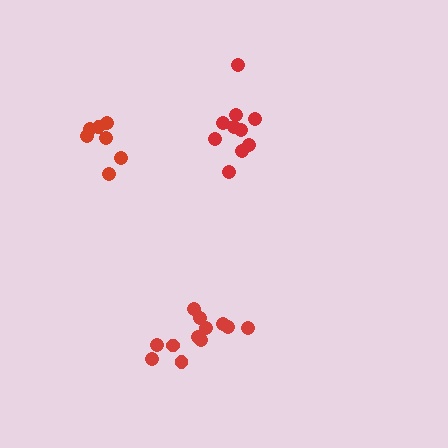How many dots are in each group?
Group 1: 7 dots, Group 2: 10 dots, Group 3: 12 dots (29 total).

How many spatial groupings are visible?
There are 3 spatial groupings.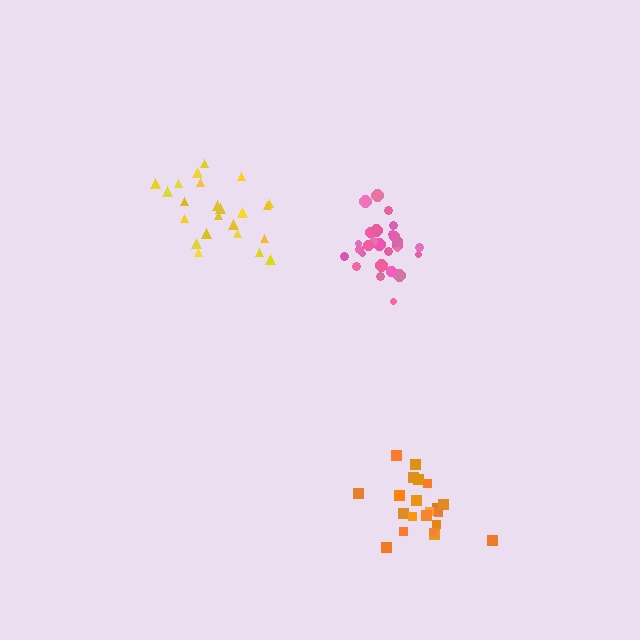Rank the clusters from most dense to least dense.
pink, orange, yellow.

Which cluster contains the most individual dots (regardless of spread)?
Pink (27).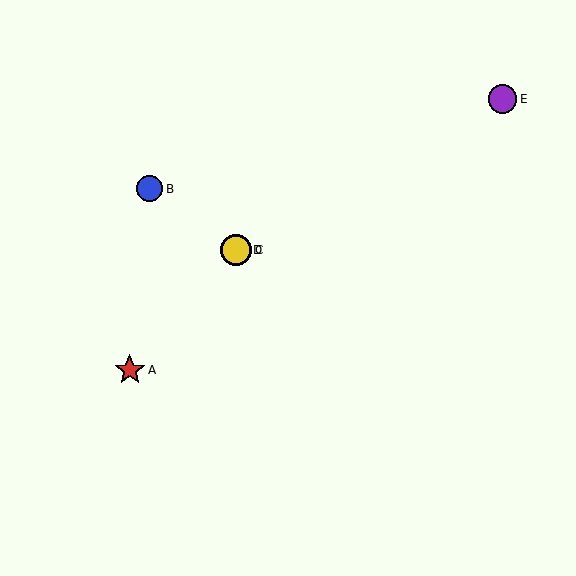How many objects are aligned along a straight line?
3 objects (B, C, D) are aligned along a straight line.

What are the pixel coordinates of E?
Object E is at (502, 99).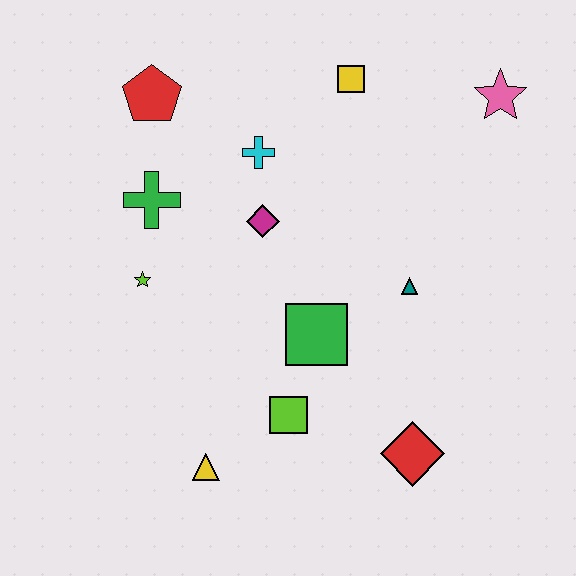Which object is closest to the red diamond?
The lime square is closest to the red diamond.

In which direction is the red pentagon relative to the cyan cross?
The red pentagon is to the left of the cyan cross.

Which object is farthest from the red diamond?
The red pentagon is farthest from the red diamond.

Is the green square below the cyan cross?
Yes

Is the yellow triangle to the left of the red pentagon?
No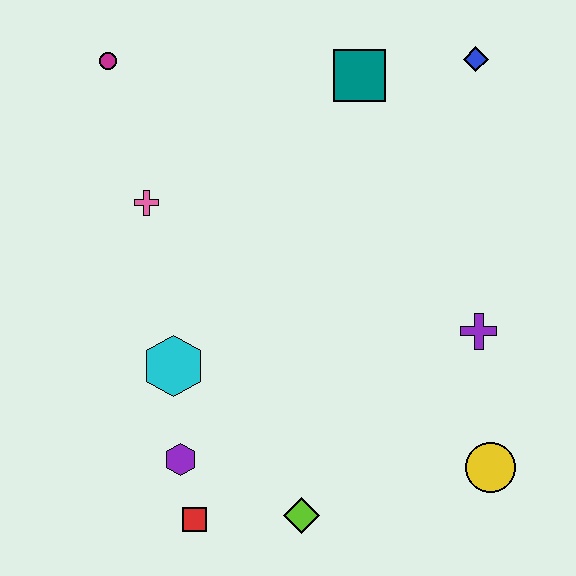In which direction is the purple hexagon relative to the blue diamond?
The purple hexagon is below the blue diamond.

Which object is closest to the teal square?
The blue diamond is closest to the teal square.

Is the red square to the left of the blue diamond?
Yes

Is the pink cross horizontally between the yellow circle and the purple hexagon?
No